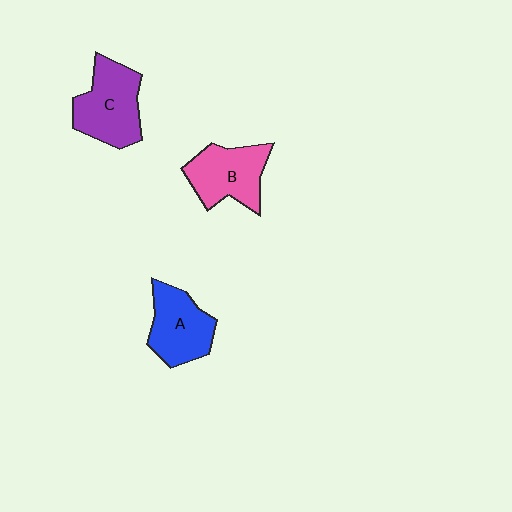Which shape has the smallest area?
Shape A (blue).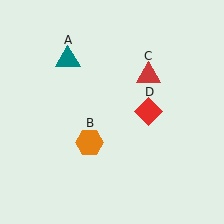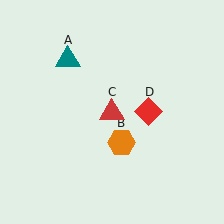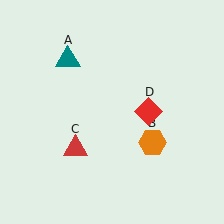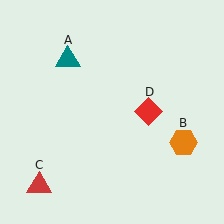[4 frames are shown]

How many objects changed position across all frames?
2 objects changed position: orange hexagon (object B), red triangle (object C).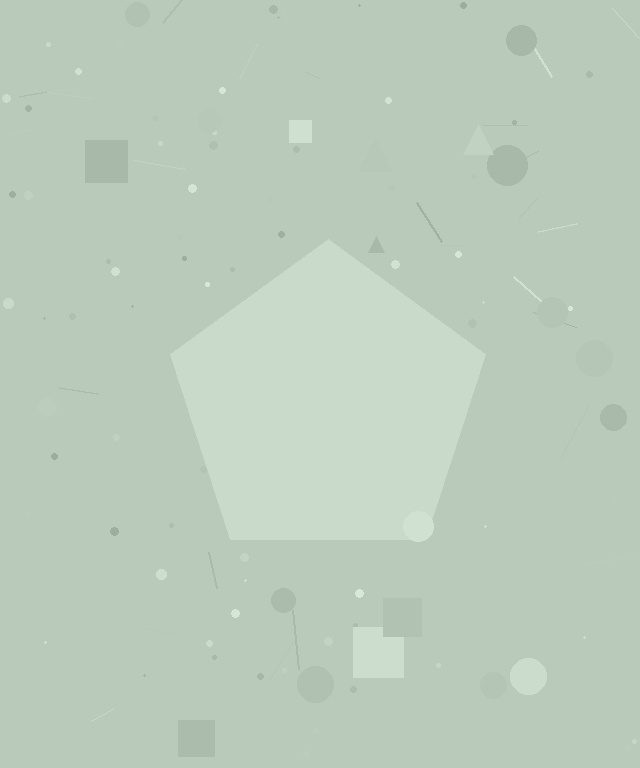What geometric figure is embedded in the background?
A pentagon is embedded in the background.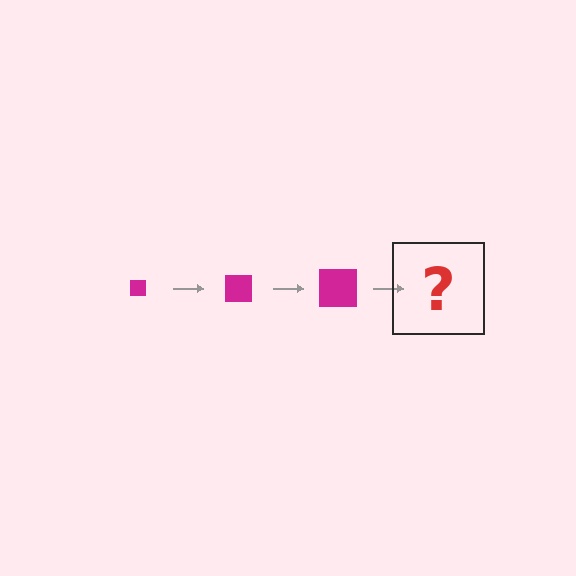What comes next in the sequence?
The next element should be a magenta square, larger than the previous one.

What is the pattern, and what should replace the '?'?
The pattern is that the square gets progressively larger each step. The '?' should be a magenta square, larger than the previous one.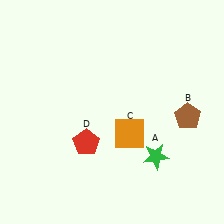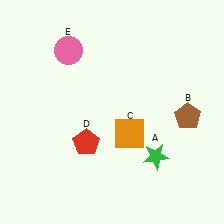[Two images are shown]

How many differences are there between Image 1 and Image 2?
There is 1 difference between the two images.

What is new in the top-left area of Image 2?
A pink circle (E) was added in the top-left area of Image 2.